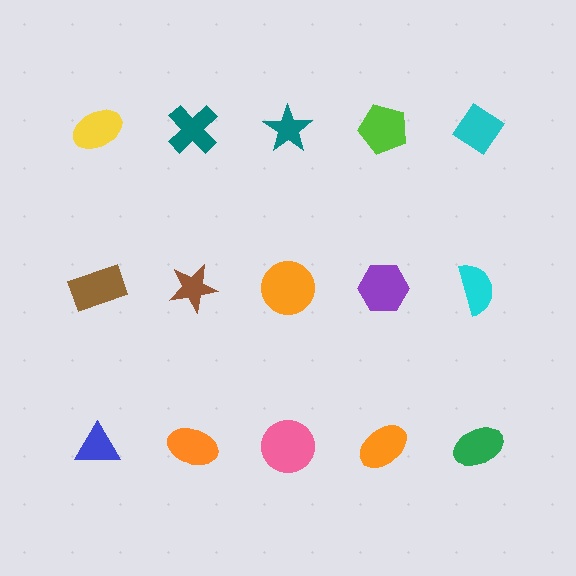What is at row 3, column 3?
A pink circle.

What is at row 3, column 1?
A blue triangle.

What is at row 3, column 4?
An orange ellipse.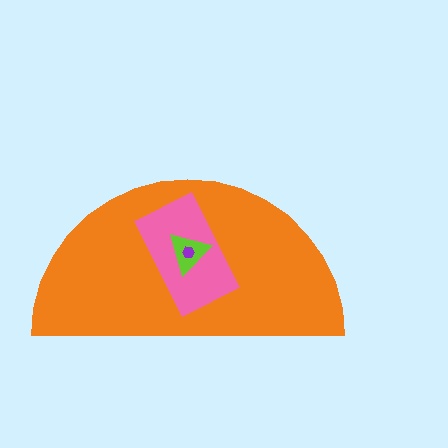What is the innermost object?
The purple hexagon.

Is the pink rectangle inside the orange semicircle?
Yes.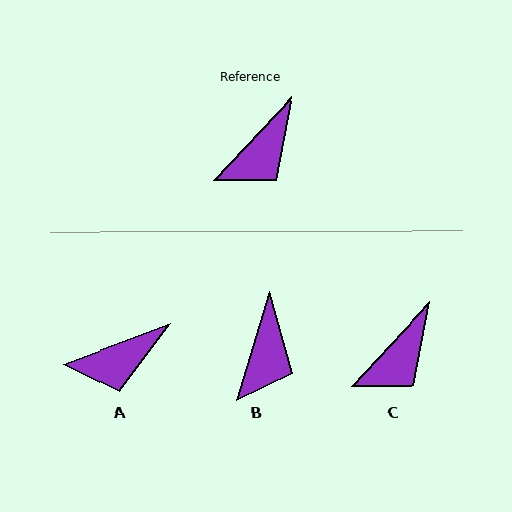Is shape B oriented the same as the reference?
No, it is off by about 26 degrees.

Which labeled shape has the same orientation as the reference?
C.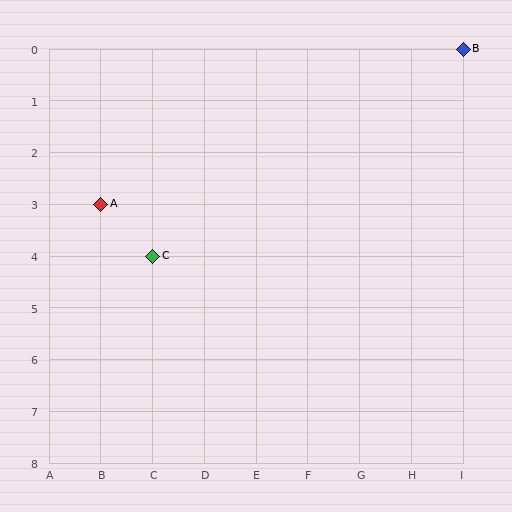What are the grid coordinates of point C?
Point C is at grid coordinates (C, 4).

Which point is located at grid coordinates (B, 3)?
Point A is at (B, 3).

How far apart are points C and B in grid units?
Points C and B are 6 columns and 4 rows apart (about 7.2 grid units diagonally).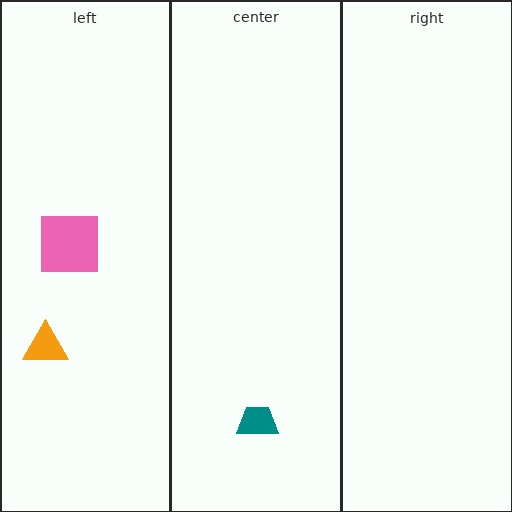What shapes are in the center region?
The teal trapezoid.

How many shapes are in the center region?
1.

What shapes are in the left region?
The orange triangle, the pink square.